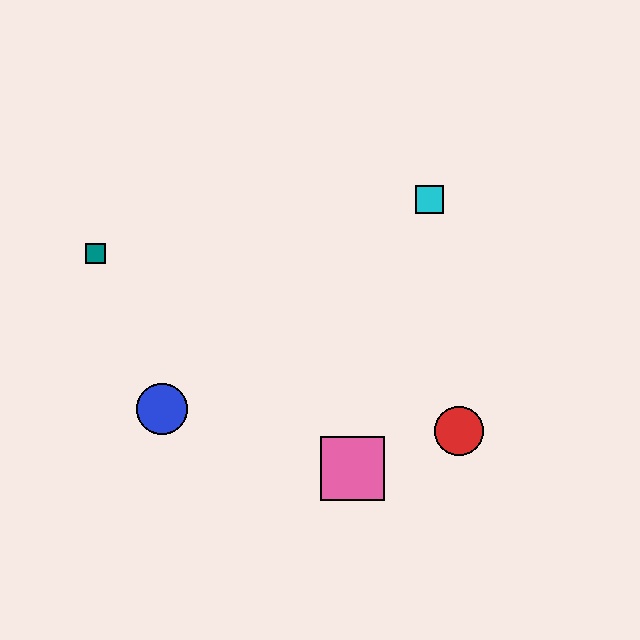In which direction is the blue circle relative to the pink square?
The blue circle is to the left of the pink square.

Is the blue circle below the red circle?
No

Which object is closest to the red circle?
The pink square is closest to the red circle.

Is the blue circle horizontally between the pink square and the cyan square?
No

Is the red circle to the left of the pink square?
No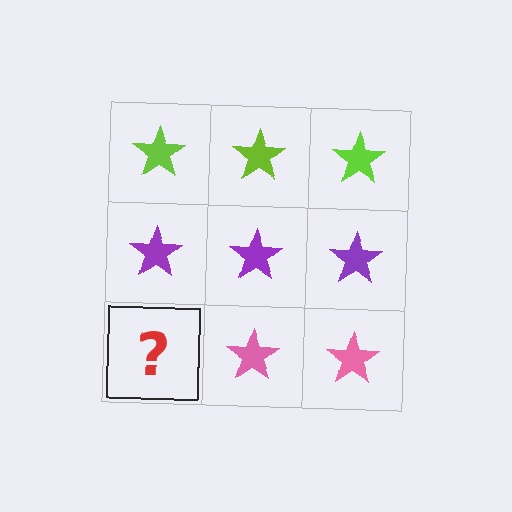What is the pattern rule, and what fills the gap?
The rule is that each row has a consistent color. The gap should be filled with a pink star.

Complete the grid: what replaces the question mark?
The question mark should be replaced with a pink star.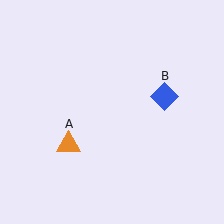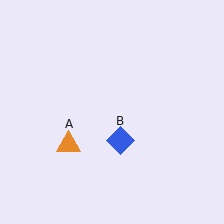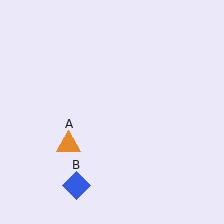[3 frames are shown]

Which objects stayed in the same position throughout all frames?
Orange triangle (object A) remained stationary.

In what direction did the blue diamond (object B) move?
The blue diamond (object B) moved down and to the left.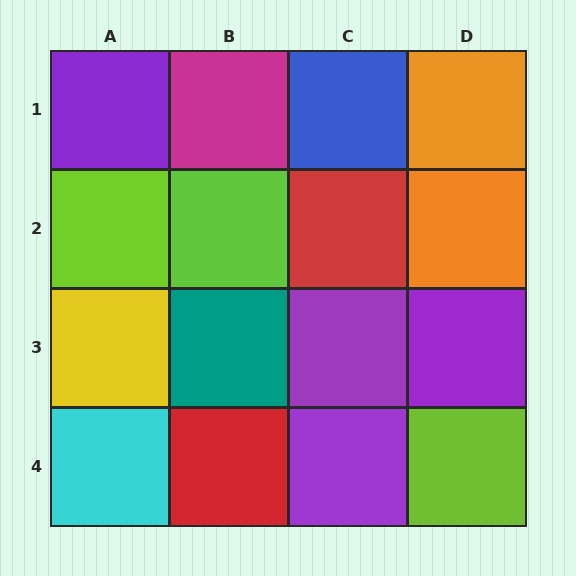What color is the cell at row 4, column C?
Purple.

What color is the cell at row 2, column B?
Lime.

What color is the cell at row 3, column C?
Purple.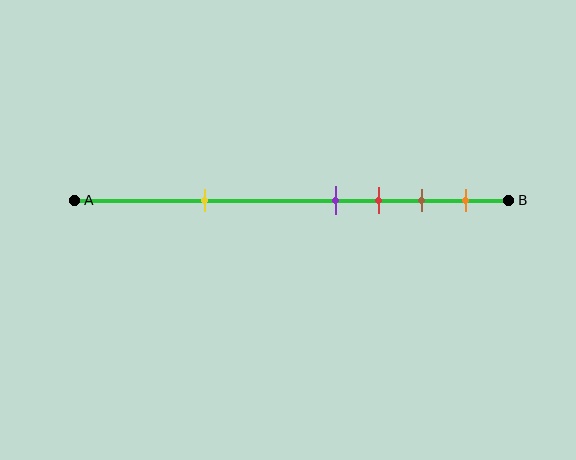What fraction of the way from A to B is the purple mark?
The purple mark is approximately 60% (0.6) of the way from A to B.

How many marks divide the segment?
There are 5 marks dividing the segment.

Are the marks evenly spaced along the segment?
No, the marks are not evenly spaced.